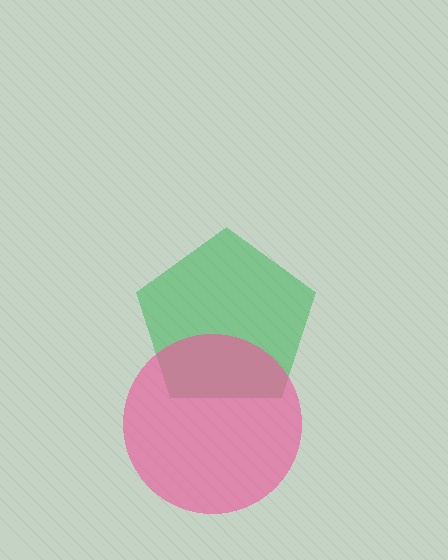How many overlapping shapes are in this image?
There are 2 overlapping shapes in the image.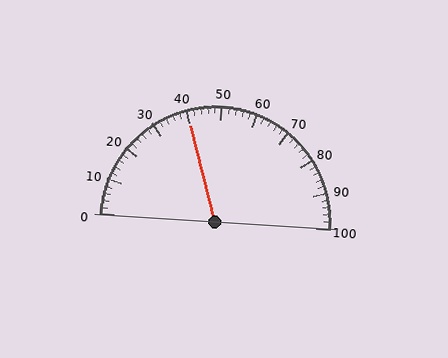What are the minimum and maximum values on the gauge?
The gauge ranges from 0 to 100.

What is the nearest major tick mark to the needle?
The nearest major tick mark is 40.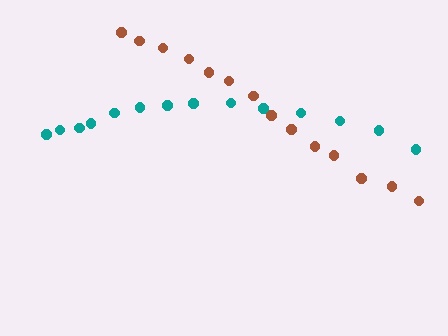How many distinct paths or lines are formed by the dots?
There are 2 distinct paths.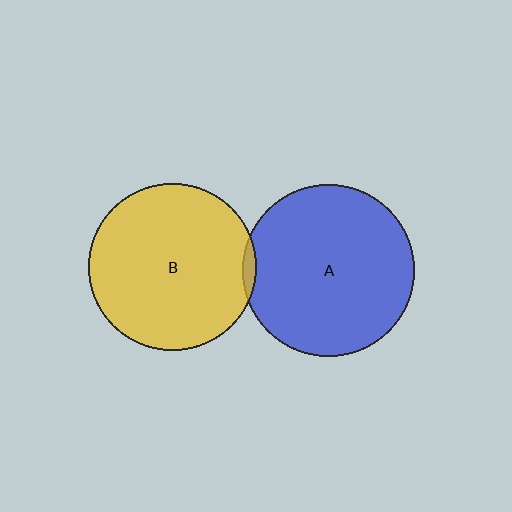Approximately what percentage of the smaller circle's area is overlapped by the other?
Approximately 5%.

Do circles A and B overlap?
Yes.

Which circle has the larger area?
Circle A (blue).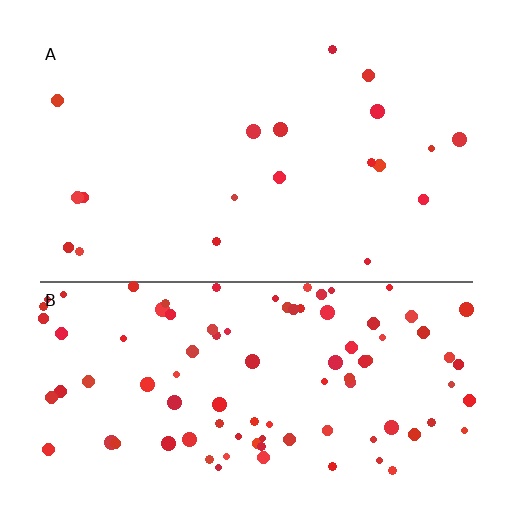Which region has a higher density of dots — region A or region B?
B (the bottom).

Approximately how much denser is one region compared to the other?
Approximately 5.0× — region B over region A.